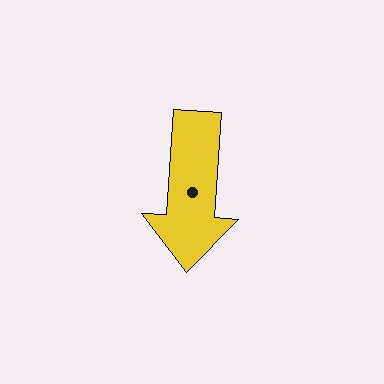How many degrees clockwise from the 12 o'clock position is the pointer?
Approximately 184 degrees.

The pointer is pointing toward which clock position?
Roughly 6 o'clock.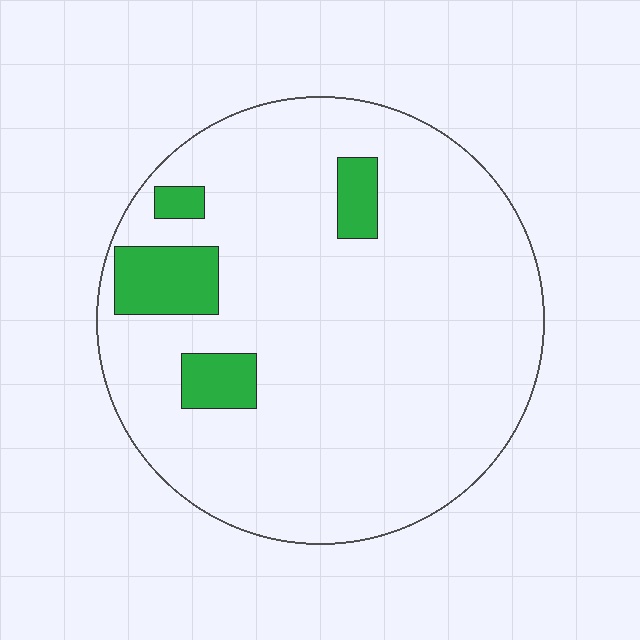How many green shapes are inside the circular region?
4.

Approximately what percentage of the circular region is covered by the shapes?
Approximately 10%.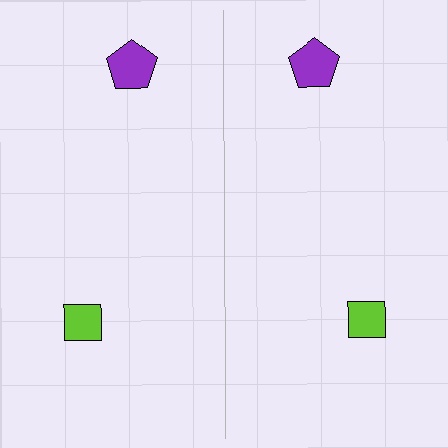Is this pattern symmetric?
Yes, this pattern has bilateral (reflection) symmetry.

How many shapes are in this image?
There are 4 shapes in this image.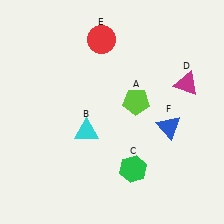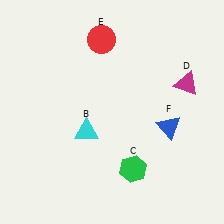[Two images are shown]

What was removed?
The lime pentagon (A) was removed in Image 2.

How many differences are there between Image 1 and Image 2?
There is 1 difference between the two images.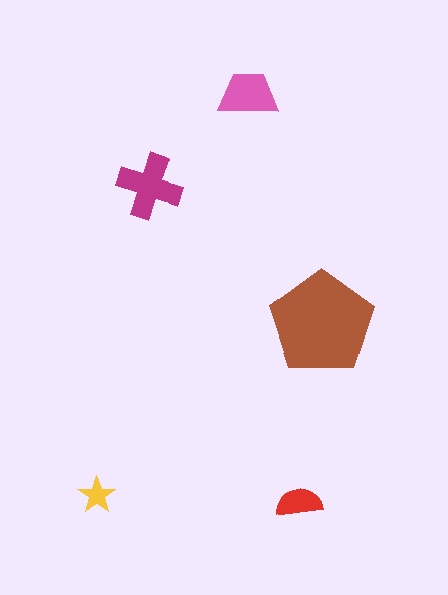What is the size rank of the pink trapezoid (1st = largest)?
3rd.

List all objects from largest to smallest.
The brown pentagon, the magenta cross, the pink trapezoid, the red semicircle, the yellow star.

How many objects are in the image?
There are 5 objects in the image.